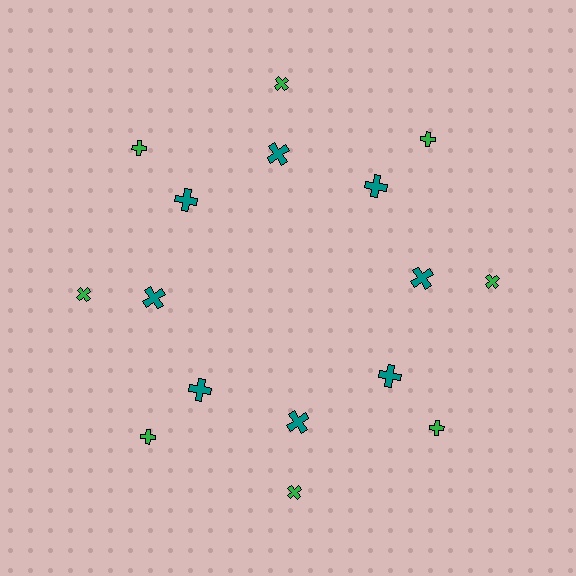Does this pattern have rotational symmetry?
Yes, this pattern has 8-fold rotational symmetry. It looks the same after rotating 45 degrees around the center.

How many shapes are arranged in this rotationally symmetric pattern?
There are 16 shapes, arranged in 8 groups of 2.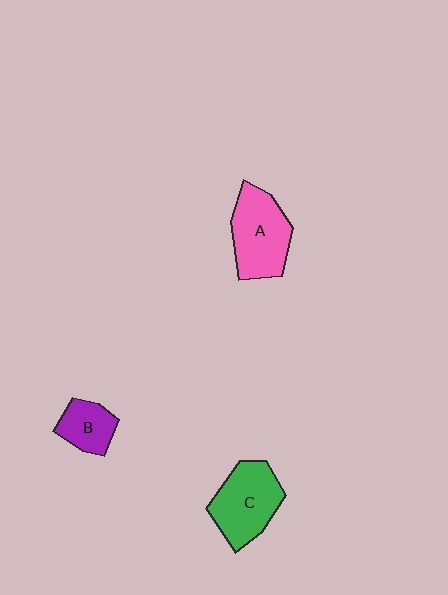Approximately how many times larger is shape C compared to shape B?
Approximately 1.8 times.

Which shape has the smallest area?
Shape B (purple).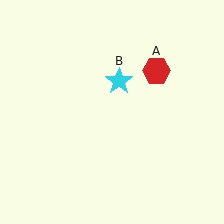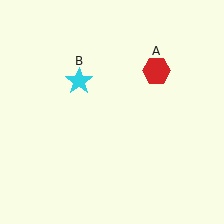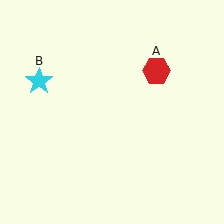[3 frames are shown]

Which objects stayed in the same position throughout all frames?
Red hexagon (object A) remained stationary.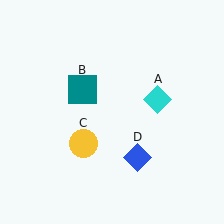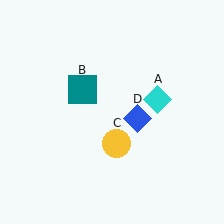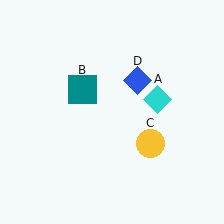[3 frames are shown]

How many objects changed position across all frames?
2 objects changed position: yellow circle (object C), blue diamond (object D).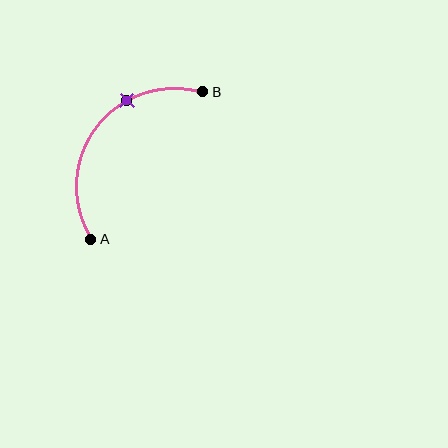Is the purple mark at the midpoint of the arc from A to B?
No. The purple mark lies on the arc but is closer to endpoint B. The arc midpoint would be at the point on the curve equidistant along the arc from both A and B.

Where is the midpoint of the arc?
The arc midpoint is the point on the curve farthest from the straight line joining A and B. It sits above and to the left of that line.